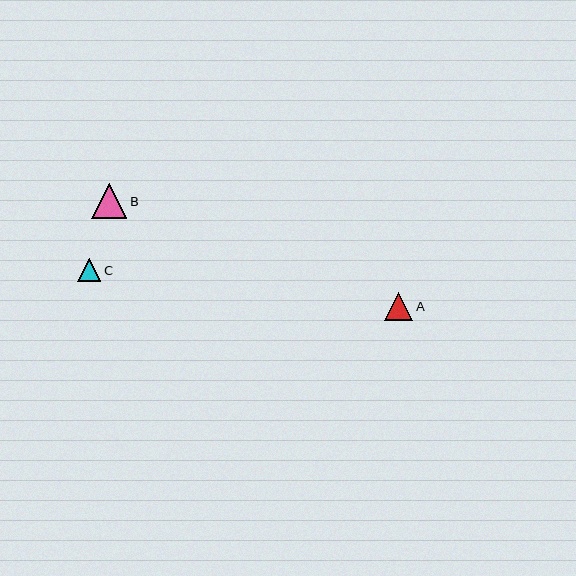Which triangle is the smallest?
Triangle C is the smallest with a size of approximately 23 pixels.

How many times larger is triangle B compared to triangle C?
Triangle B is approximately 1.5 times the size of triangle C.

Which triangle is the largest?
Triangle B is the largest with a size of approximately 35 pixels.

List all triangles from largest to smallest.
From largest to smallest: B, A, C.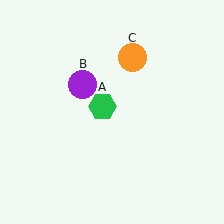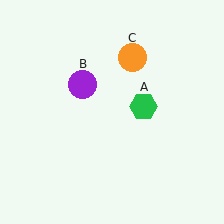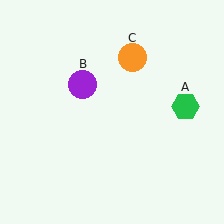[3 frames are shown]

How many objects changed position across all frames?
1 object changed position: green hexagon (object A).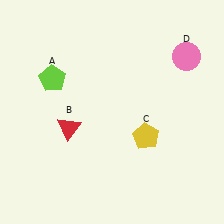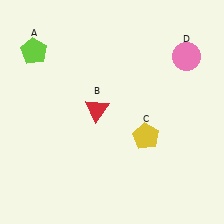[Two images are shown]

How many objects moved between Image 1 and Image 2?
2 objects moved between the two images.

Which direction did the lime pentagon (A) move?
The lime pentagon (A) moved up.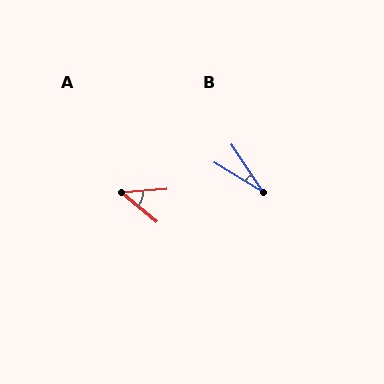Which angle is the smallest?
B, at approximately 25 degrees.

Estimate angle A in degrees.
Approximately 44 degrees.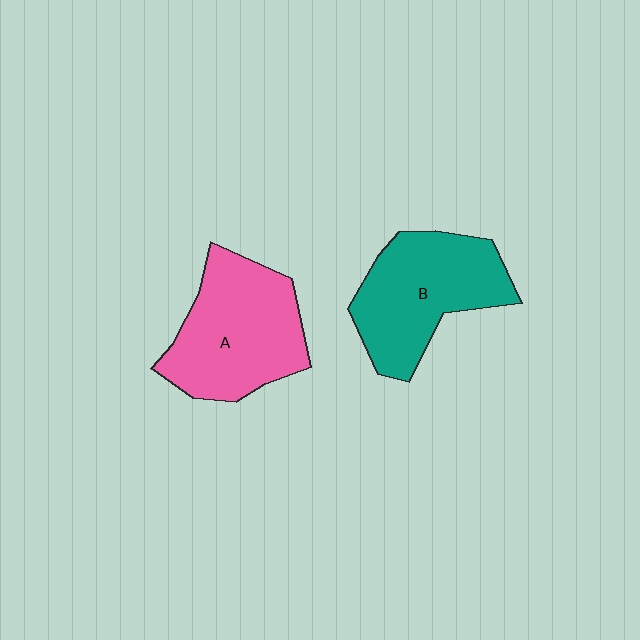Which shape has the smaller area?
Shape B (teal).